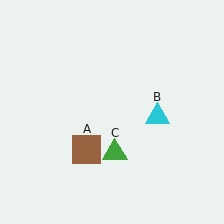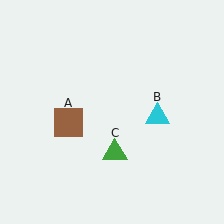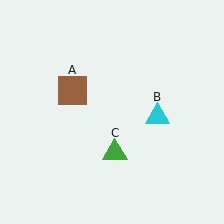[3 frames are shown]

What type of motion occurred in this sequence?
The brown square (object A) rotated clockwise around the center of the scene.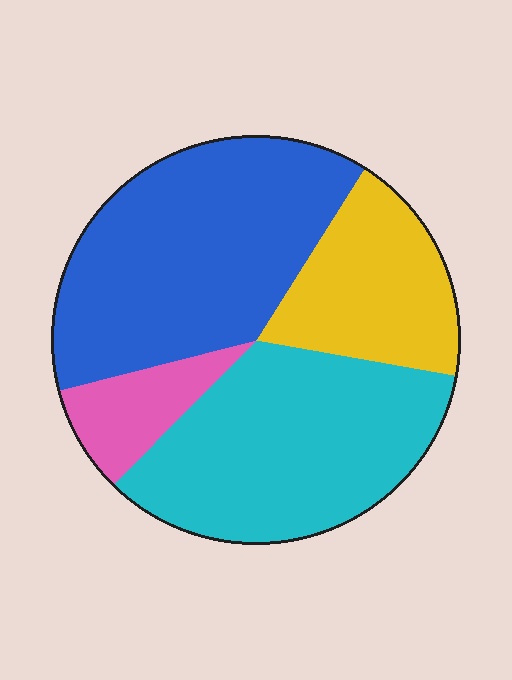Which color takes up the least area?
Pink, at roughly 10%.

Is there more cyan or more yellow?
Cyan.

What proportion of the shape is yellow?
Yellow takes up about one fifth (1/5) of the shape.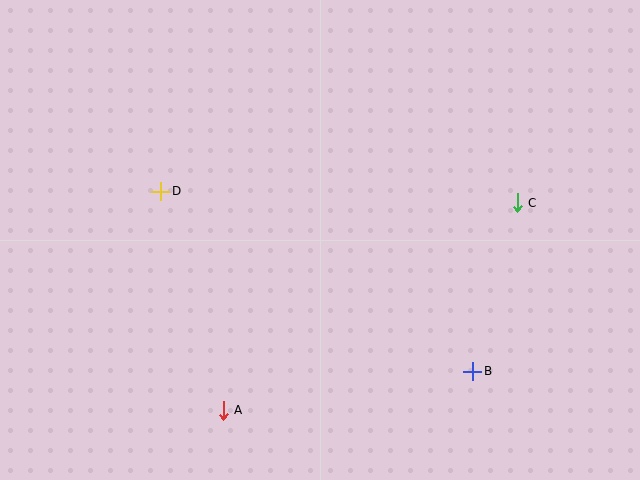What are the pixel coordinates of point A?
Point A is at (223, 410).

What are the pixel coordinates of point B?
Point B is at (473, 371).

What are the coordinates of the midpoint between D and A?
The midpoint between D and A is at (192, 301).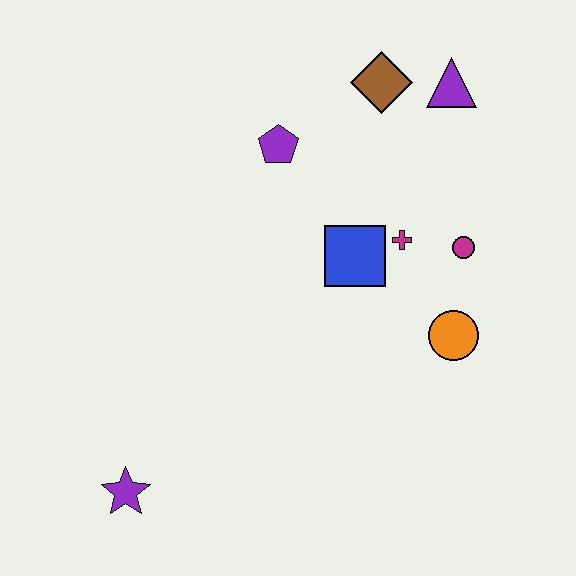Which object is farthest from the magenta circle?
The purple star is farthest from the magenta circle.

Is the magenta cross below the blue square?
No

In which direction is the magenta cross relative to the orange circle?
The magenta cross is above the orange circle.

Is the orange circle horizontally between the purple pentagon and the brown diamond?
No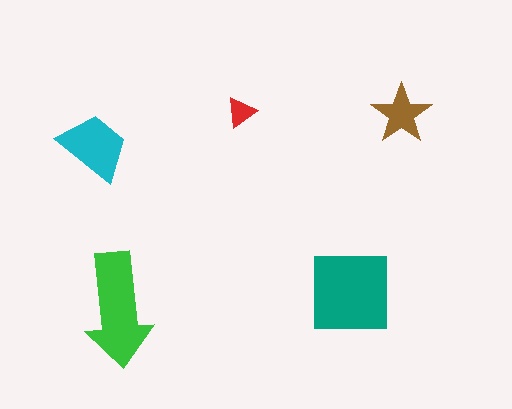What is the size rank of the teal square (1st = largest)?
1st.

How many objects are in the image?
There are 5 objects in the image.